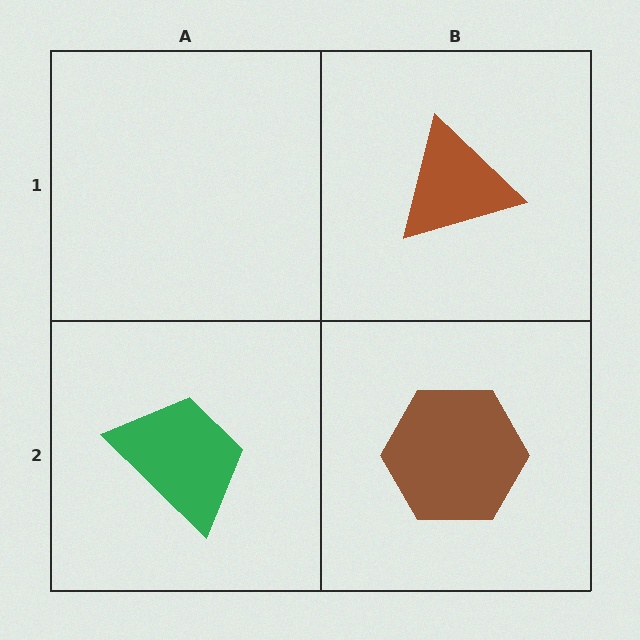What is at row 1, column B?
A brown triangle.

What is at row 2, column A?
A green trapezoid.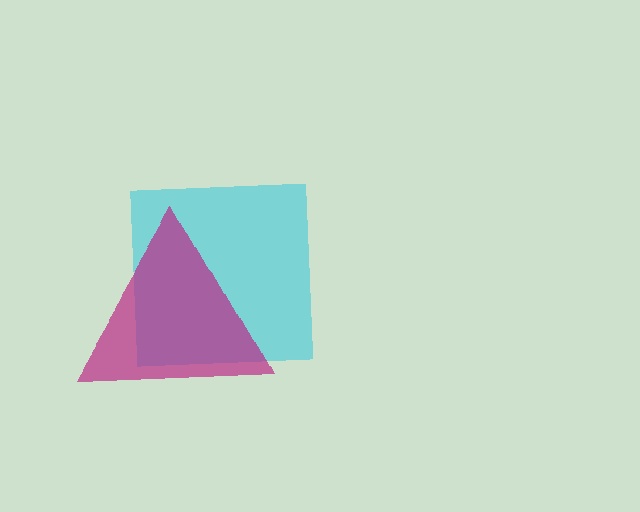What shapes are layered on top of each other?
The layered shapes are: a cyan square, a magenta triangle.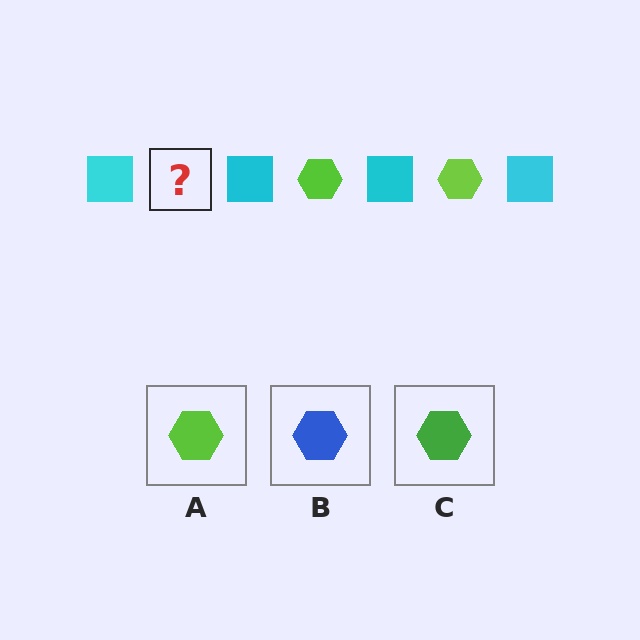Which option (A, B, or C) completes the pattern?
A.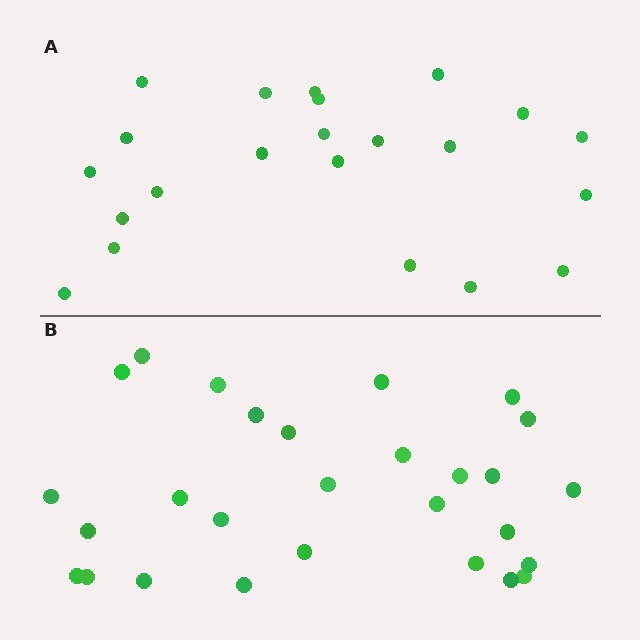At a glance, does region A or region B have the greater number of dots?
Region B (the bottom region) has more dots.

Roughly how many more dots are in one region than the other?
Region B has about 6 more dots than region A.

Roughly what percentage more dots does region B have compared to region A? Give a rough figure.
About 25% more.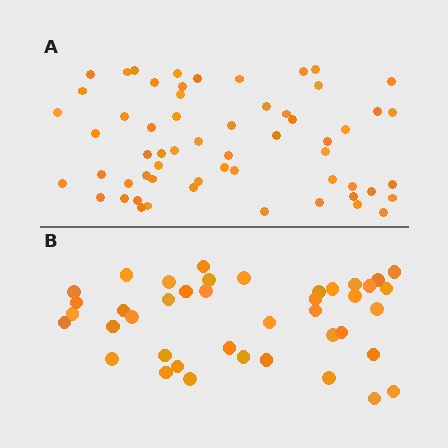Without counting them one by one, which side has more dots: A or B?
Region A (the top region) has more dots.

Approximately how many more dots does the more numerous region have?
Region A has approximately 20 more dots than region B.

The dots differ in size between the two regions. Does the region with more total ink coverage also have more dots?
No. Region B has more total ink coverage because its dots are larger, but region A actually contains more individual dots. Total area can be misleading — the number of items is what matters here.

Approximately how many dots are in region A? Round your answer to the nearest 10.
About 60 dots. (The exact count is 59, which rounds to 60.)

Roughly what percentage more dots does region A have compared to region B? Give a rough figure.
About 45% more.